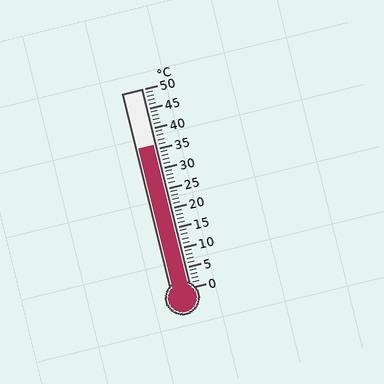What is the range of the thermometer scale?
The thermometer scale ranges from 0°C to 50°C.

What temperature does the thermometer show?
The thermometer shows approximately 36°C.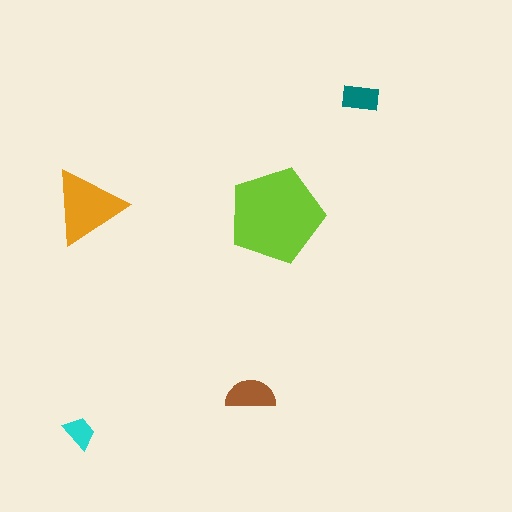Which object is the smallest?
The cyan trapezoid.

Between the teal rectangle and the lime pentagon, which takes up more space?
The lime pentagon.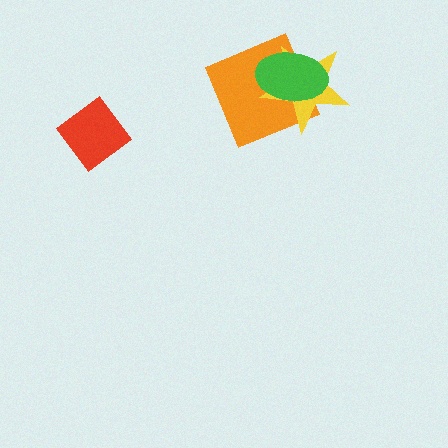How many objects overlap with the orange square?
2 objects overlap with the orange square.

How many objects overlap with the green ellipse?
2 objects overlap with the green ellipse.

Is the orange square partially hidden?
Yes, it is partially covered by another shape.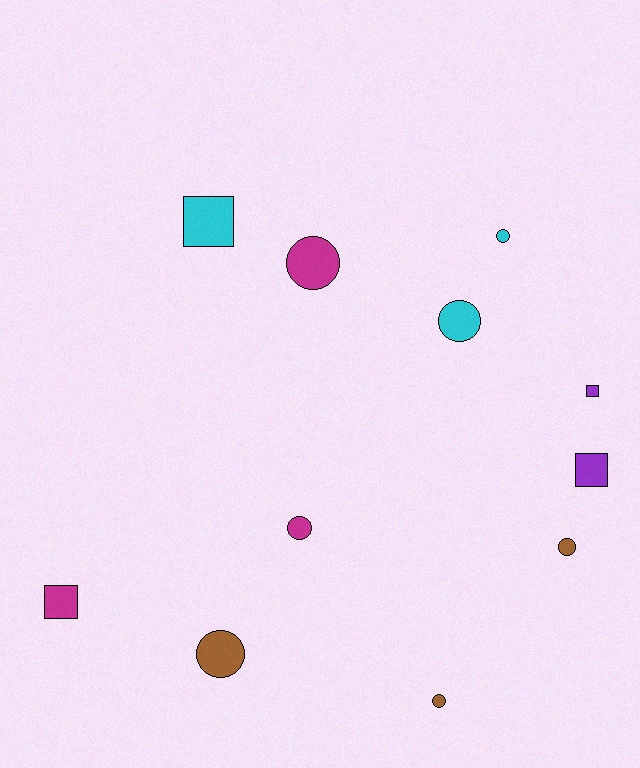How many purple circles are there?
There are no purple circles.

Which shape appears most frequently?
Circle, with 7 objects.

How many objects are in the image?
There are 11 objects.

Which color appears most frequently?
Cyan, with 3 objects.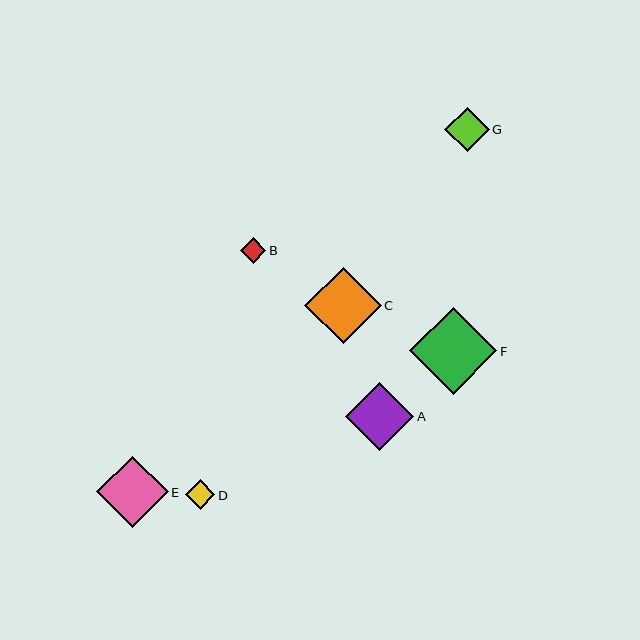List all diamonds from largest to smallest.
From largest to smallest: F, C, E, A, G, D, B.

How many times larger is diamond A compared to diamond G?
Diamond A is approximately 1.5 times the size of diamond G.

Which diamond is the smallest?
Diamond B is the smallest with a size of approximately 26 pixels.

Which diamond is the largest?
Diamond F is the largest with a size of approximately 87 pixels.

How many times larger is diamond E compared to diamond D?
Diamond E is approximately 2.4 times the size of diamond D.